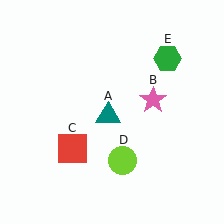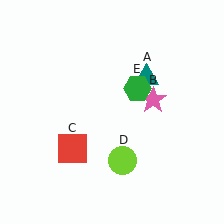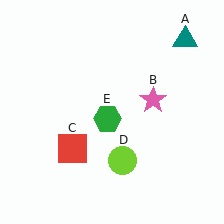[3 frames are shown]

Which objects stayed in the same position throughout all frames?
Pink star (object B) and red square (object C) and lime circle (object D) remained stationary.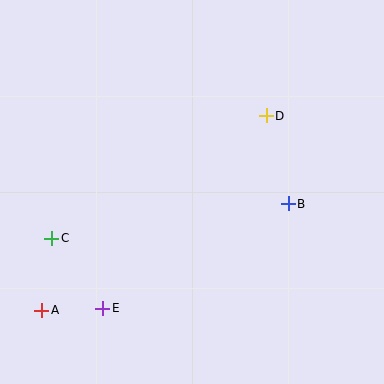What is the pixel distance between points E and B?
The distance between E and B is 212 pixels.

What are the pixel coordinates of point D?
Point D is at (266, 116).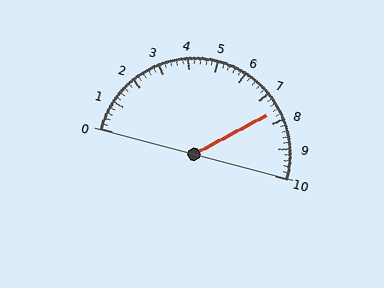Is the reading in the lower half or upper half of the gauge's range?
The reading is in the upper half of the range (0 to 10).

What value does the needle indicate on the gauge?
The needle indicates approximately 7.6.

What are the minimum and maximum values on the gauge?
The gauge ranges from 0 to 10.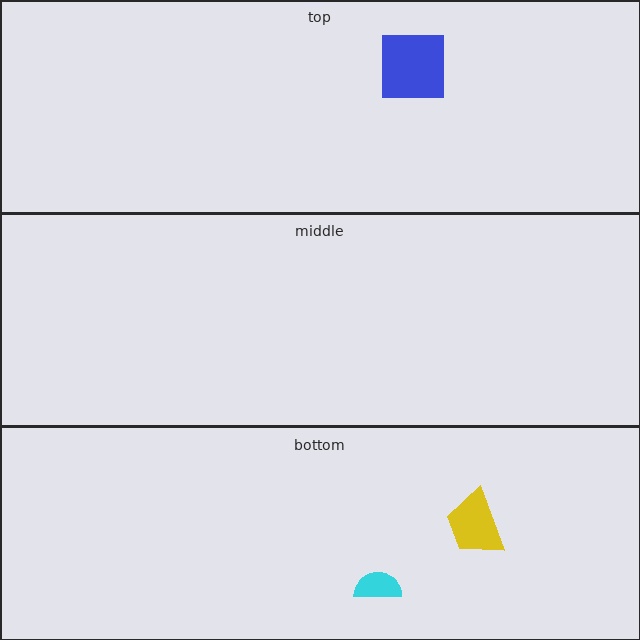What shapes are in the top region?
The blue square.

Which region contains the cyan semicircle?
The bottom region.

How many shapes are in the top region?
1.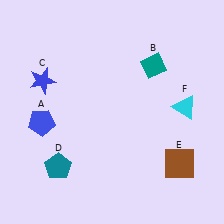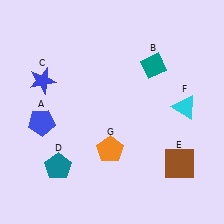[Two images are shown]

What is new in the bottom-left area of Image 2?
An orange pentagon (G) was added in the bottom-left area of Image 2.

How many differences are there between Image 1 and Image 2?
There is 1 difference between the two images.